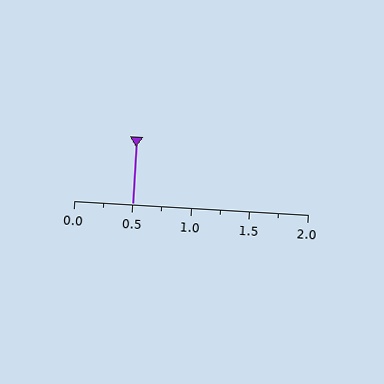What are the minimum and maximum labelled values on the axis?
The axis runs from 0.0 to 2.0.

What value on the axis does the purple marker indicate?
The marker indicates approximately 0.5.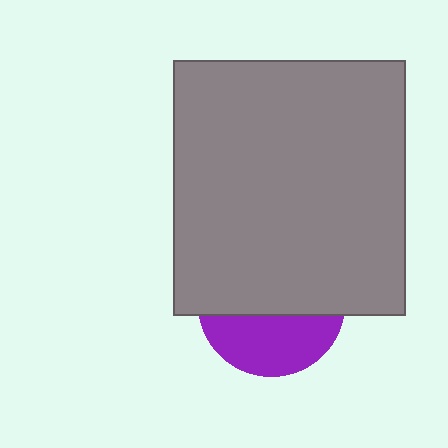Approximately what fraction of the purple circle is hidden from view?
Roughly 60% of the purple circle is hidden behind the gray rectangle.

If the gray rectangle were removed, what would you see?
You would see the complete purple circle.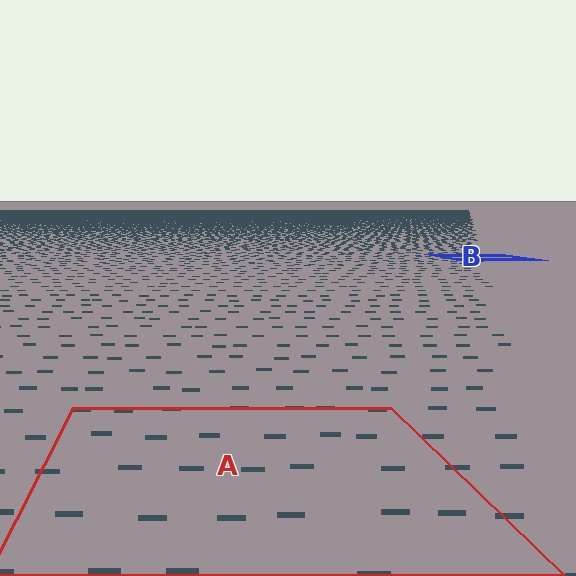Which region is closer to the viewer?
Region A is closer. The texture elements there are larger and more spread out.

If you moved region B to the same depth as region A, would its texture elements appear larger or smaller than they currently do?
They would appear larger. At a closer depth, the same texture elements are projected at a bigger on-screen size.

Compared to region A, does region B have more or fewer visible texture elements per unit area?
Region B has more texture elements per unit area — they are packed more densely because it is farther away.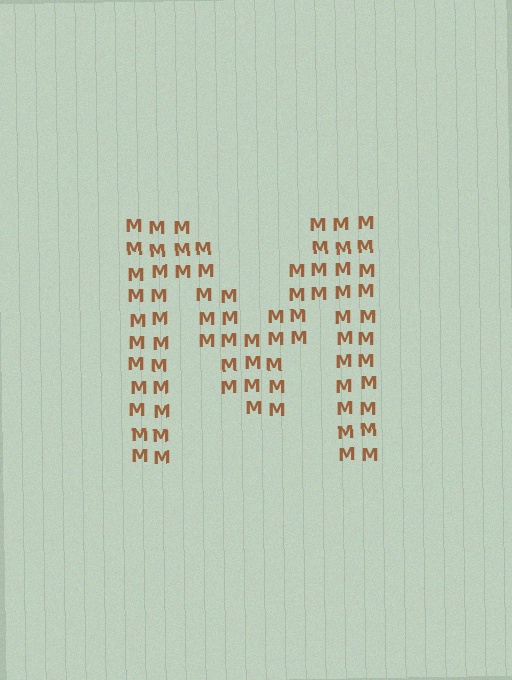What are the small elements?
The small elements are letter M's.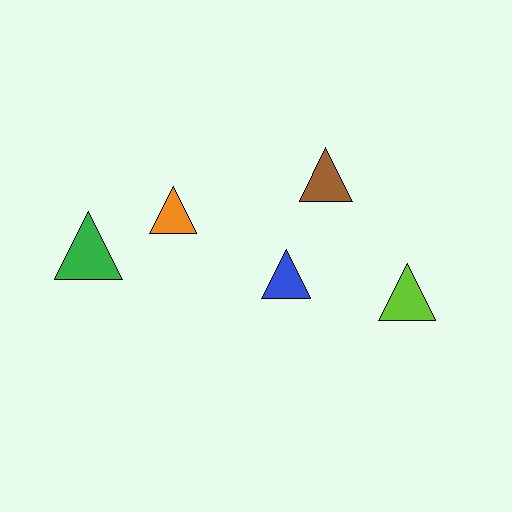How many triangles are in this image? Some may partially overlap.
There are 5 triangles.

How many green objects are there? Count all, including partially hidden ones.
There is 1 green object.